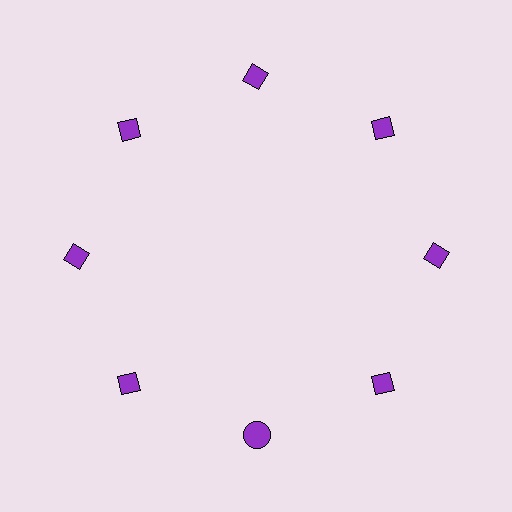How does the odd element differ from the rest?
It has a different shape: circle instead of diamond.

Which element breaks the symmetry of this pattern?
The purple circle at roughly the 6 o'clock position breaks the symmetry. All other shapes are purple diamonds.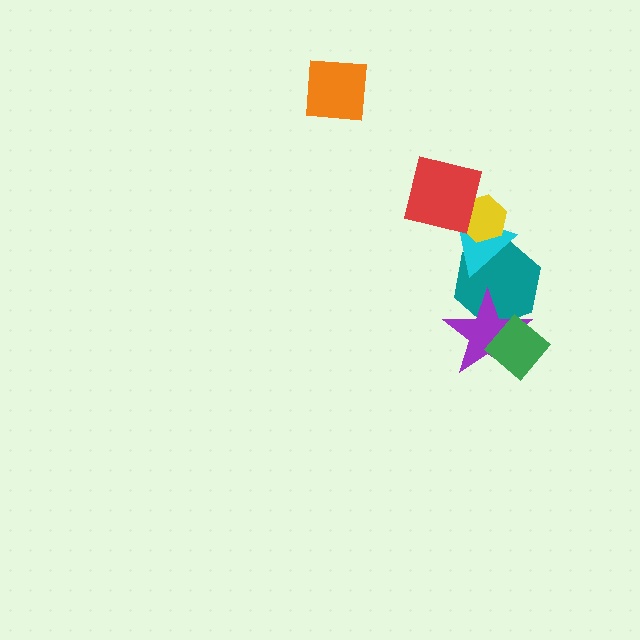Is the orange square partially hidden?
No, no other shape covers it.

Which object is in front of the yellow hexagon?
The red square is in front of the yellow hexagon.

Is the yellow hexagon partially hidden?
Yes, it is partially covered by another shape.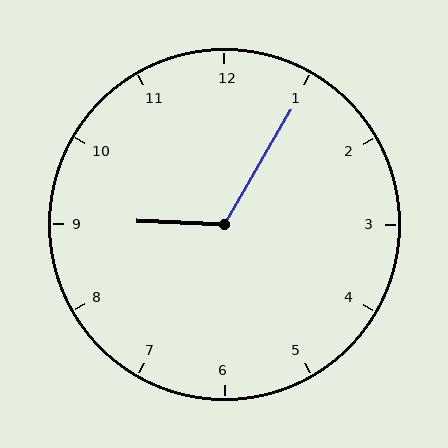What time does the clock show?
9:05.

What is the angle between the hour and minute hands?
Approximately 118 degrees.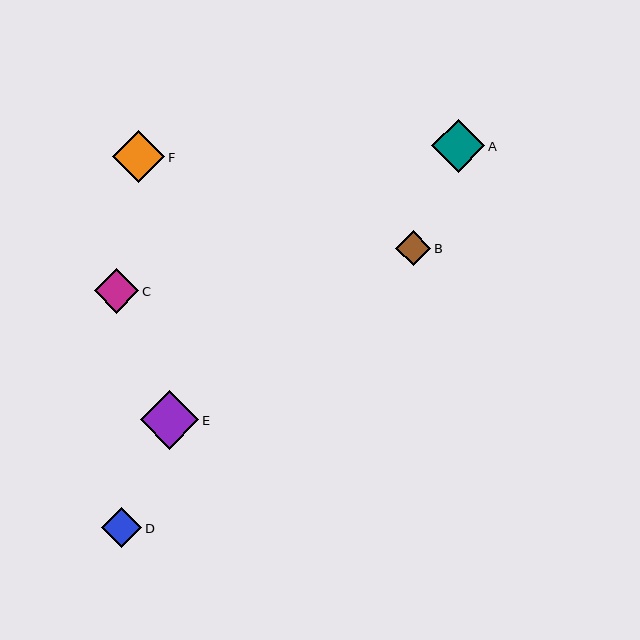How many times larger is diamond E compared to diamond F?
Diamond E is approximately 1.1 times the size of diamond F.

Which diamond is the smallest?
Diamond B is the smallest with a size of approximately 35 pixels.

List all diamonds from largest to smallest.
From largest to smallest: E, A, F, C, D, B.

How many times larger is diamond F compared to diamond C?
Diamond F is approximately 1.2 times the size of diamond C.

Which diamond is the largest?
Diamond E is the largest with a size of approximately 58 pixels.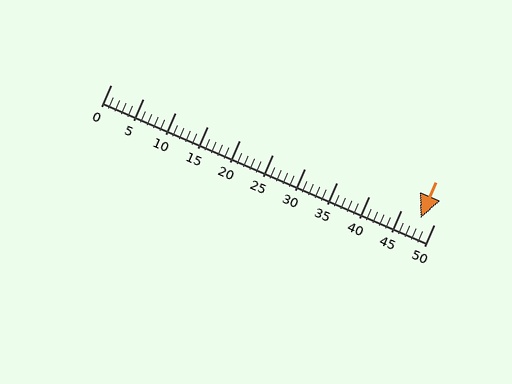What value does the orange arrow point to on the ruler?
The orange arrow points to approximately 48.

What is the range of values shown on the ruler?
The ruler shows values from 0 to 50.